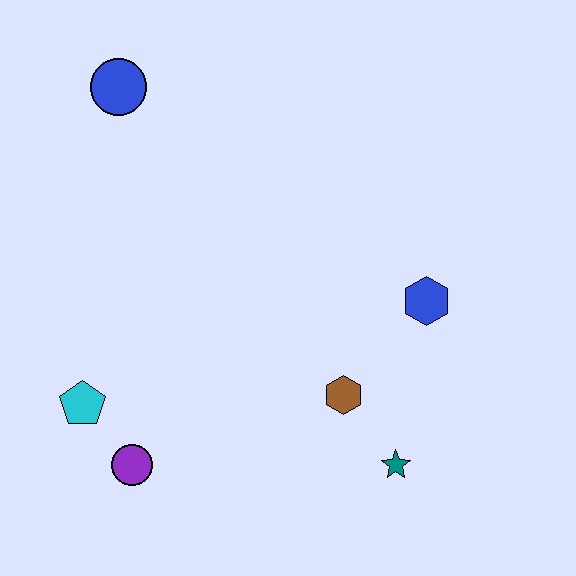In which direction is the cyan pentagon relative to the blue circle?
The cyan pentagon is below the blue circle.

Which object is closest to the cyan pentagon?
The purple circle is closest to the cyan pentagon.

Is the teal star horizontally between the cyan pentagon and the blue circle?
No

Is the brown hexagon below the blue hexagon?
Yes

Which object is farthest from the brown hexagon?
The blue circle is farthest from the brown hexagon.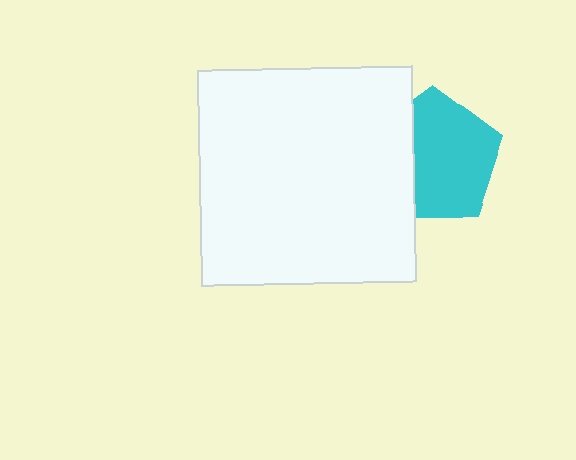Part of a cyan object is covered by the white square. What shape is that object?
It is a pentagon.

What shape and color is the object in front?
The object in front is a white square.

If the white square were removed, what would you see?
You would see the complete cyan pentagon.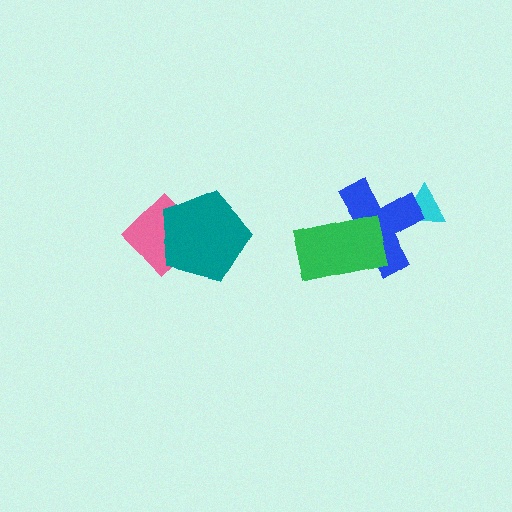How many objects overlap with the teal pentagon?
1 object overlaps with the teal pentagon.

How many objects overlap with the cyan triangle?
1 object overlaps with the cyan triangle.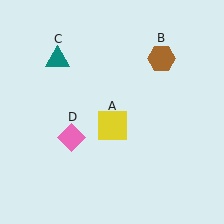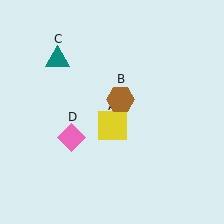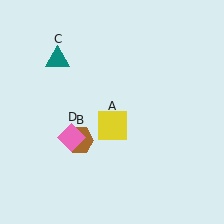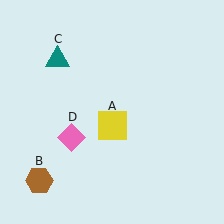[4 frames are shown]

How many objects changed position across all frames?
1 object changed position: brown hexagon (object B).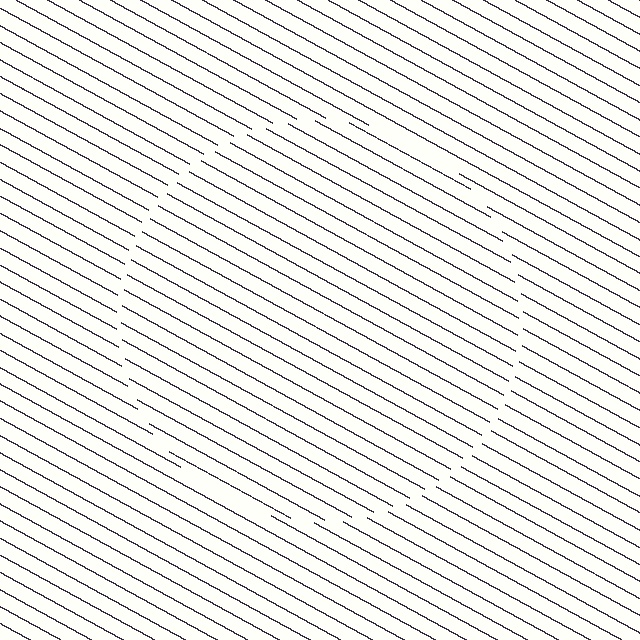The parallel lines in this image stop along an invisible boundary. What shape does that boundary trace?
An illusory circle. The interior of the shape contains the same grating, shifted by half a period — the contour is defined by the phase discontinuity where line-ends from the inner and outer gratings abut.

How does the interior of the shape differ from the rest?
The interior of the shape contains the same grating, shifted by half a period — the contour is defined by the phase discontinuity where line-ends from the inner and outer gratings abut.